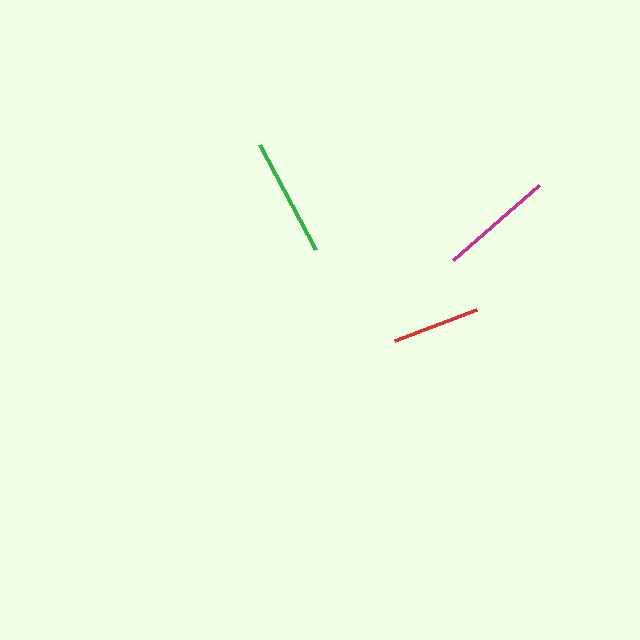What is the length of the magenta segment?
The magenta segment is approximately 113 pixels long.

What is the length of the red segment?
The red segment is approximately 87 pixels long.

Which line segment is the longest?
The green line is the longest at approximately 118 pixels.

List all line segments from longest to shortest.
From longest to shortest: green, magenta, red.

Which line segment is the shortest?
The red line is the shortest at approximately 87 pixels.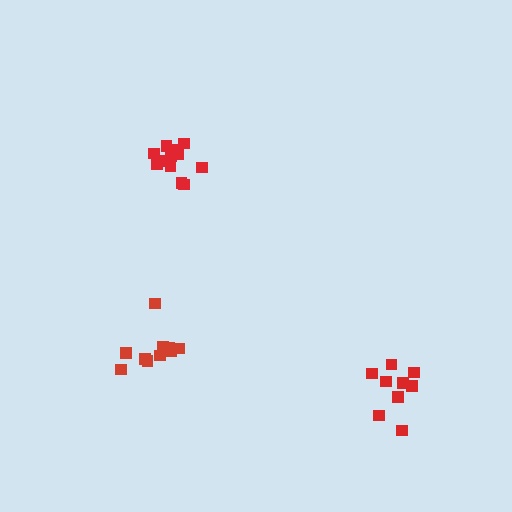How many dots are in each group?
Group 1: 10 dots, Group 2: 12 dots, Group 3: 9 dots (31 total).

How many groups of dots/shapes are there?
There are 3 groups.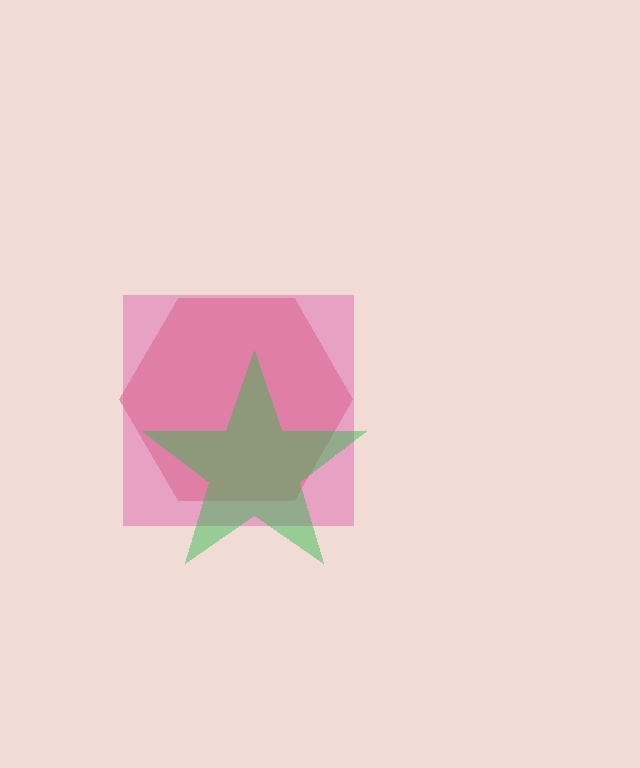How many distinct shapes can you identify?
There are 3 distinct shapes: a red hexagon, a pink square, a green star.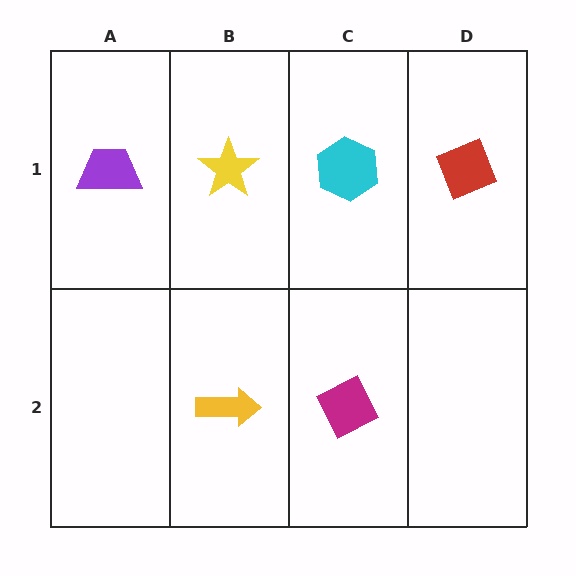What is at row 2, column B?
A yellow arrow.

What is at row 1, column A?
A purple trapezoid.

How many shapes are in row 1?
4 shapes.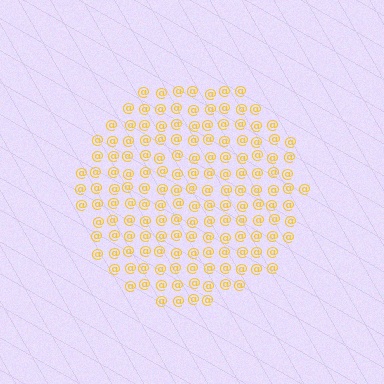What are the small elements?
The small elements are at signs.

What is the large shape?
The large shape is a circle.